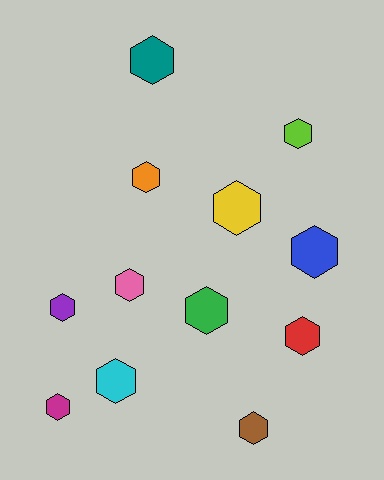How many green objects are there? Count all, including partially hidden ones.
There is 1 green object.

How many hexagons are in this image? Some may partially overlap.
There are 12 hexagons.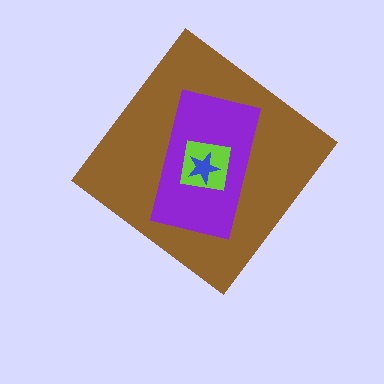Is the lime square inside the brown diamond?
Yes.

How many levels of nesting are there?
4.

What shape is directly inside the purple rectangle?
The lime square.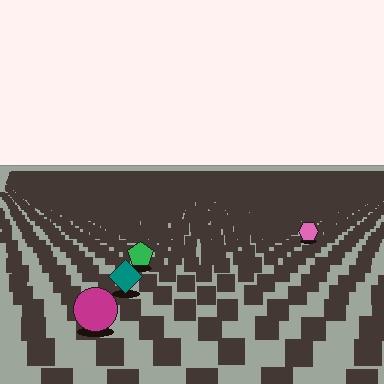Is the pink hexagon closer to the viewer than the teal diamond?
No. The teal diamond is closer — you can tell from the texture gradient: the ground texture is coarser near it.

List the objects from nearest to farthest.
From nearest to farthest: the magenta circle, the teal diamond, the green pentagon, the pink hexagon.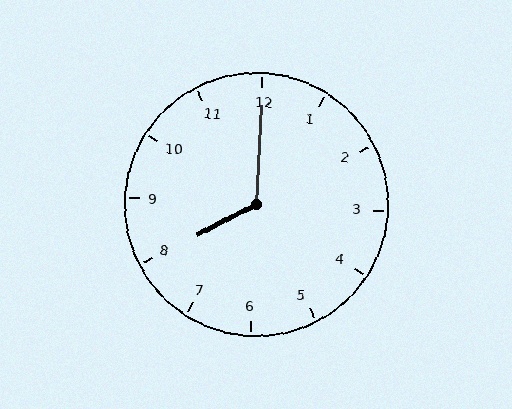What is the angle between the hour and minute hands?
Approximately 120 degrees.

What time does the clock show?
8:00.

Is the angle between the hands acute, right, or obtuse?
It is obtuse.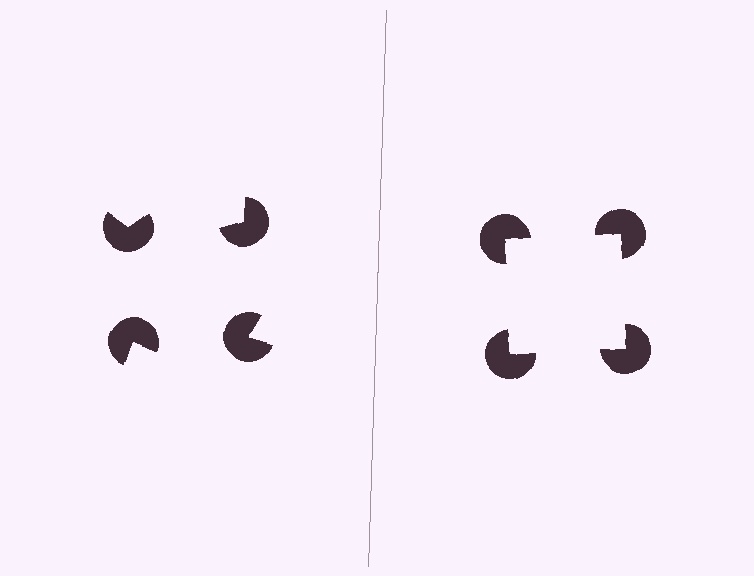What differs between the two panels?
The pac-man discs are positioned identically on both sides; only the wedge orientations differ. On the right they align to a square; on the left they are misaligned.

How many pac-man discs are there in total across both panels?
8 — 4 on each side.